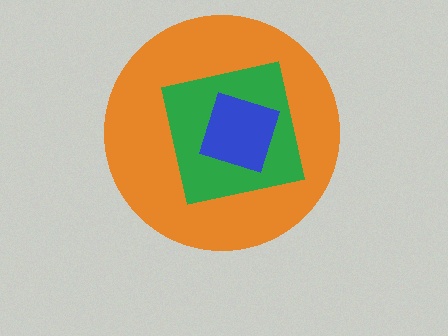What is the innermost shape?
The blue diamond.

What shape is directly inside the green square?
The blue diamond.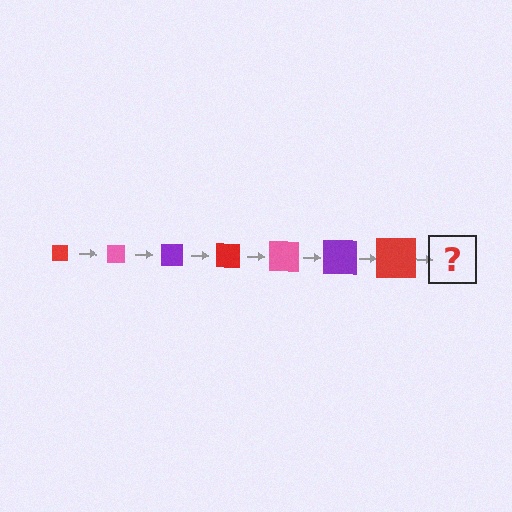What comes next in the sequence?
The next element should be a pink square, larger than the previous one.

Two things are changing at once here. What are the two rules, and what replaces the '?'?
The two rules are that the square grows larger each step and the color cycles through red, pink, and purple. The '?' should be a pink square, larger than the previous one.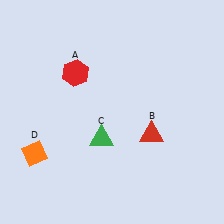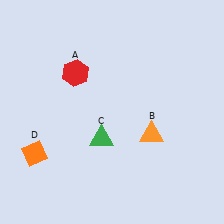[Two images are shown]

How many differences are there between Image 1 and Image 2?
There is 1 difference between the two images.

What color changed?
The triangle (B) changed from red in Image 1 to orange in Image 2.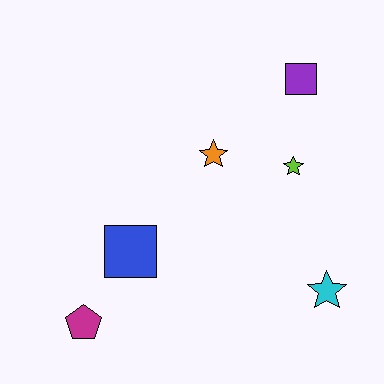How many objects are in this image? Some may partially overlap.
There are 6 objects.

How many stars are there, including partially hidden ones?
There are 3 stars.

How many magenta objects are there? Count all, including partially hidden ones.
There is 1 magenta object.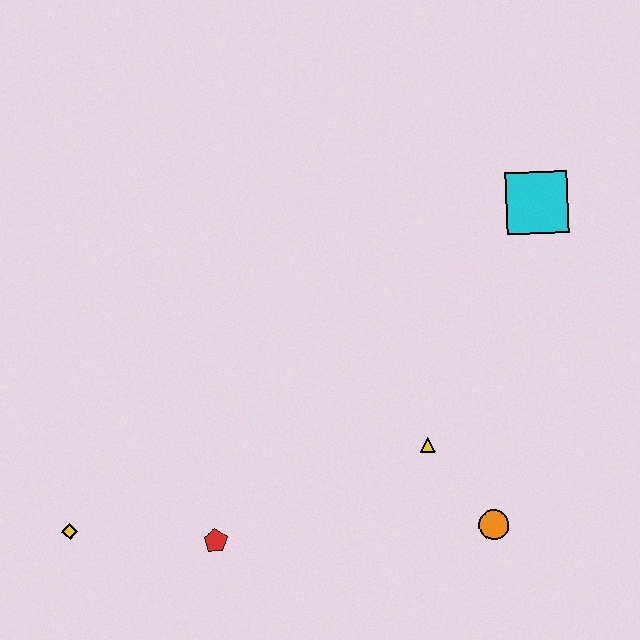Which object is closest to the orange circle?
The yellow triangle is closest to the orange circle.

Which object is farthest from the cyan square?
The yellow diamond is farthest from the cyan square.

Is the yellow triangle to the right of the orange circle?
No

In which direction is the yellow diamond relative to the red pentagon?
The yellow diamond is to the left of the red pentagon.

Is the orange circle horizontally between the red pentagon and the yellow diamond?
No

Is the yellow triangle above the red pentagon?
Yes